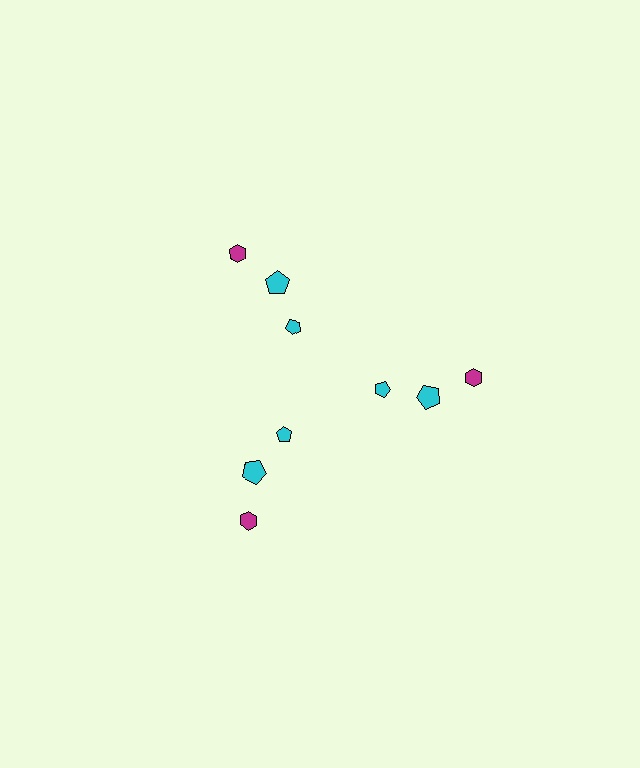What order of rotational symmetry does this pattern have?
This pattern has 3-fold rotational symmetry.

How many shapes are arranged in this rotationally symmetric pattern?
There are 9 shapes, arranged in 3 groups of 3.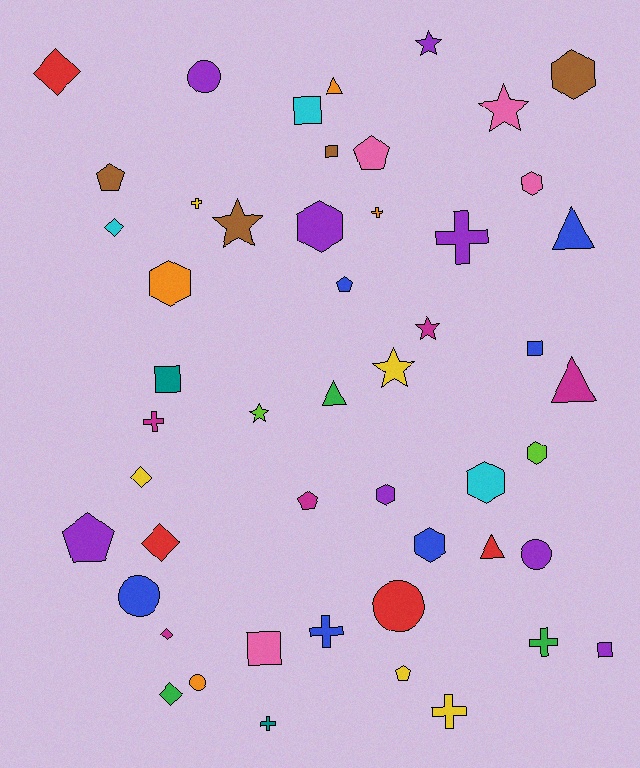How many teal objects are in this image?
There are 2 teal objects.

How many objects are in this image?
There are 50 objects.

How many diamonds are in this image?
There are 6 diamonds.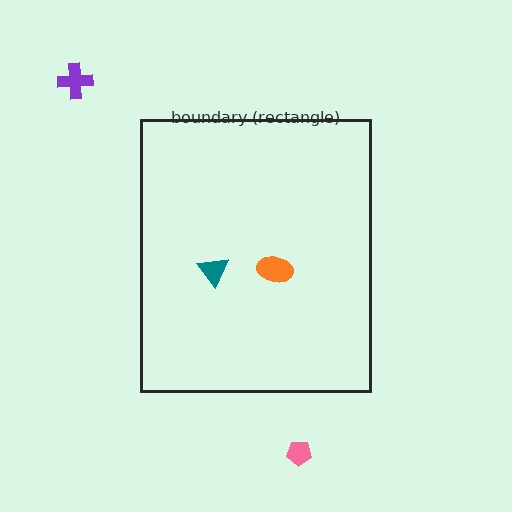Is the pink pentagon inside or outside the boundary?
Outside.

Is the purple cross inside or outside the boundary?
Outside.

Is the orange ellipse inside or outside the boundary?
Inside.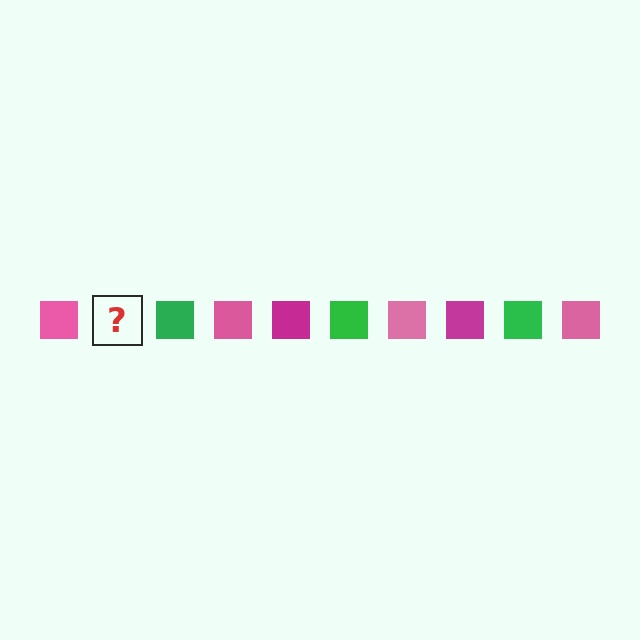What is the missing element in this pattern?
The missing element is a magenta square.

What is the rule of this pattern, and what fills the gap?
The rule is that the pattern cycles through pink, magenta, green squares. The gap should be filled with a magenta square.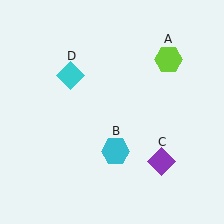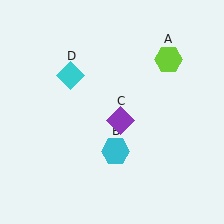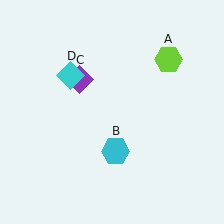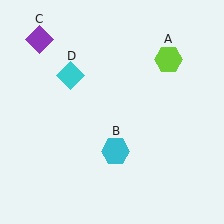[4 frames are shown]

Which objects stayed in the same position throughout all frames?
Lime hexagon (object A) and cyan hexagon (object B) and cyan diamond (object D) remained stationary.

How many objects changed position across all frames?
1 object changed position: purple diamond (object C).